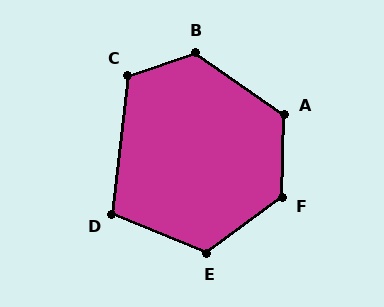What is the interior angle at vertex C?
Approximately 116 degrees (obtuse).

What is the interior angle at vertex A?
Approximately 123 degrees (obtuse).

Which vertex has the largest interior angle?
F, at approximately 128 degrees.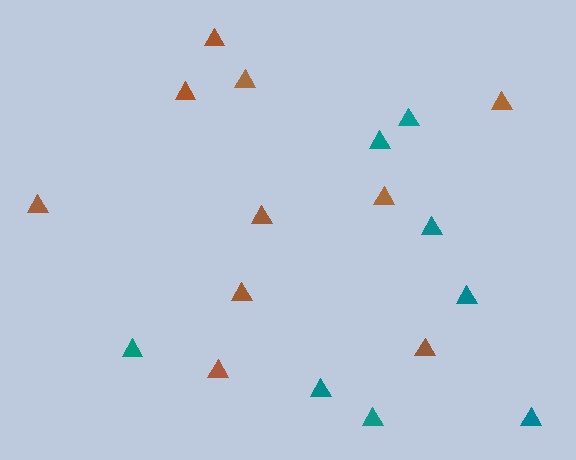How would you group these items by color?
There are 2 groups: one group of brown triangles (10) and one group of teal triangles (8).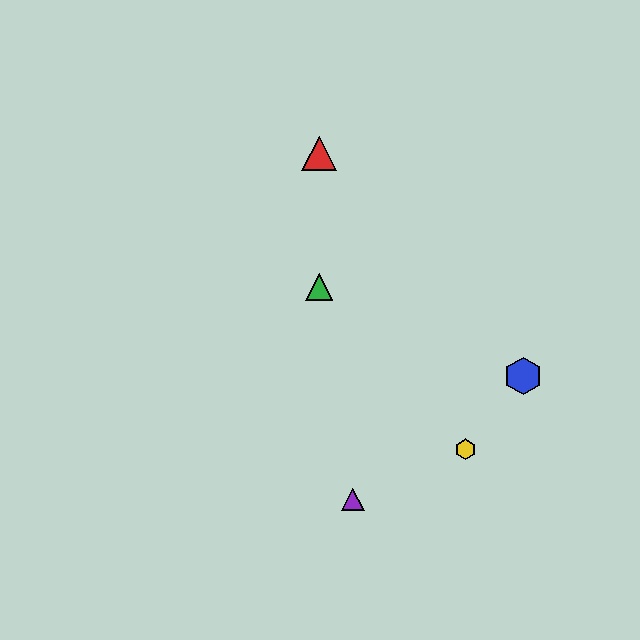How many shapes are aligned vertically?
2 shapes (the red triangle, the green triangle) are aligned vertically.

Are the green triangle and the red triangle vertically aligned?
Yes, both are at x≈319.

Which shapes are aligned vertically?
The red triangle, the green triangle are aligned vertically.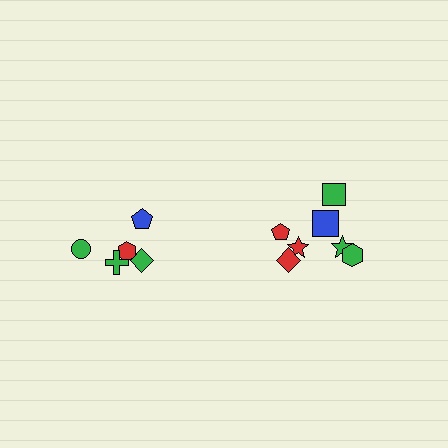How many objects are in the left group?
There are 5 objects.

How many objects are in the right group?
There are 7 objects.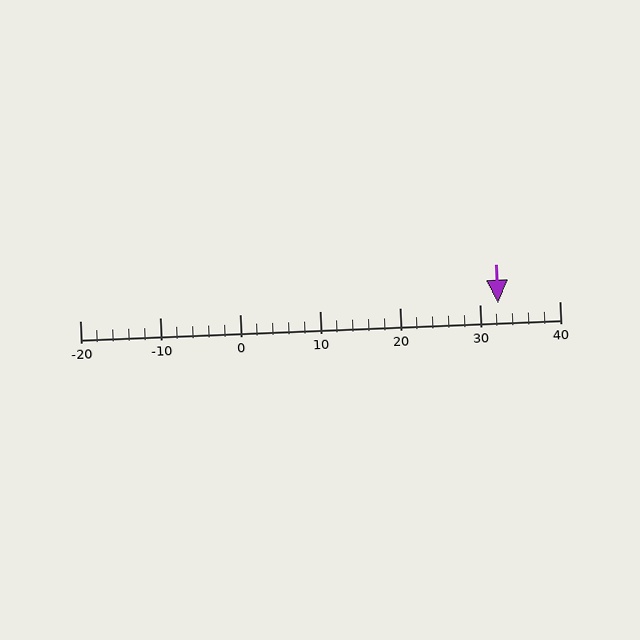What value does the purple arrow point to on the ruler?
The purple arrow points to approximately 32.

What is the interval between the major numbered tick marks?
The major tick marks are spaced 10 units apart.